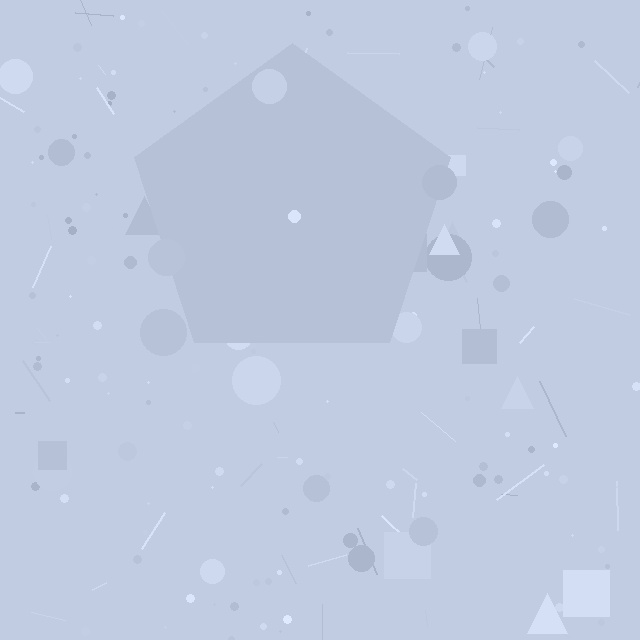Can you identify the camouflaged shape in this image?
The camouflaged shape is a pentagon.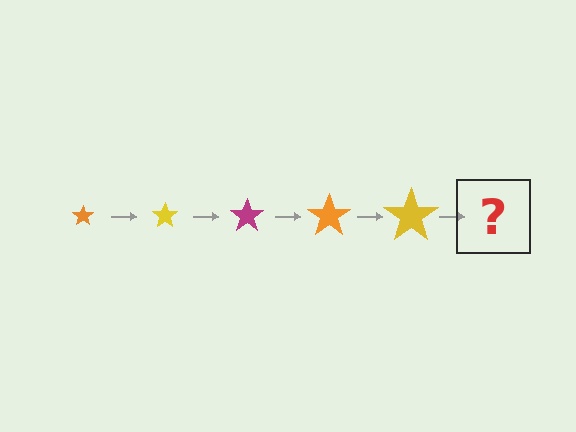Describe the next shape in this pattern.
It should be a magenta star, larger than the previous one.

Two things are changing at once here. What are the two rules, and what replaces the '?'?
The two rules are that the star grows larger each step and the color cycles through orange, yellow, and magenta. The '?' should be a magenta star, larger than the previous one.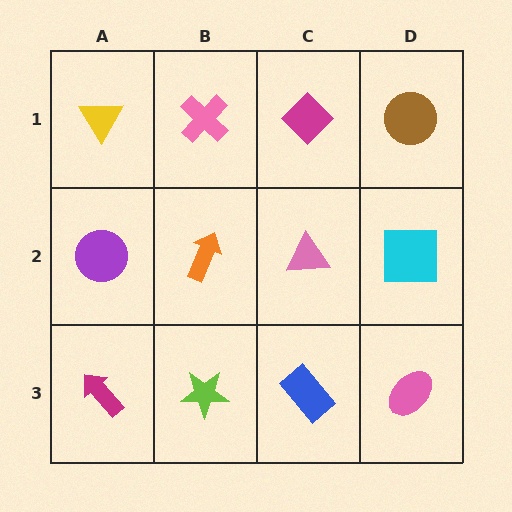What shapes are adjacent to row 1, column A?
A purple circle (row 2, column A), a pink cross (row 1, column B).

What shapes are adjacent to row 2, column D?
A brown circle (row 1, column D), a pink ellipse (row 3, column D), a pink triangle (row 2, column C).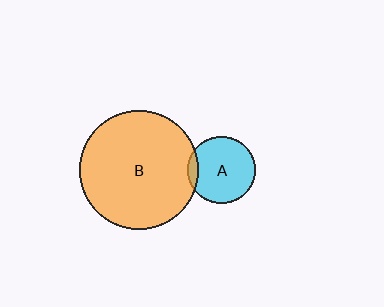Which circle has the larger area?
Circle B (orange).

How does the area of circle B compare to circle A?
Approximately 3.1 times.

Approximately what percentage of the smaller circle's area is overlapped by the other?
Approximately 10%.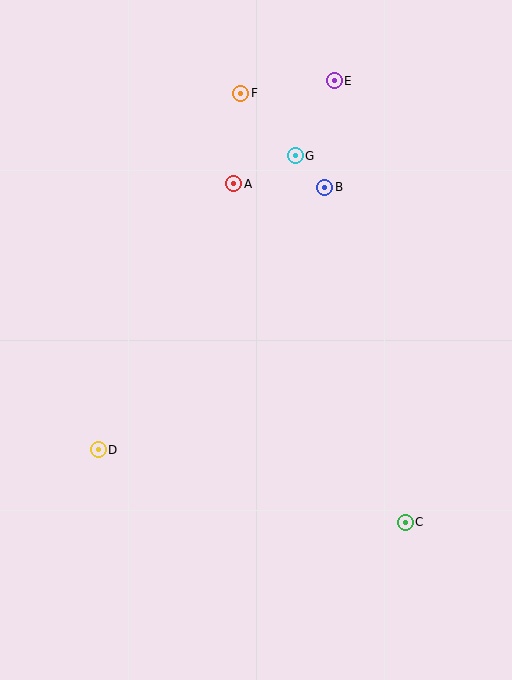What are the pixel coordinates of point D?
Point D is at (98, 450).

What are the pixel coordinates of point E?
Point E is at (334, 81).